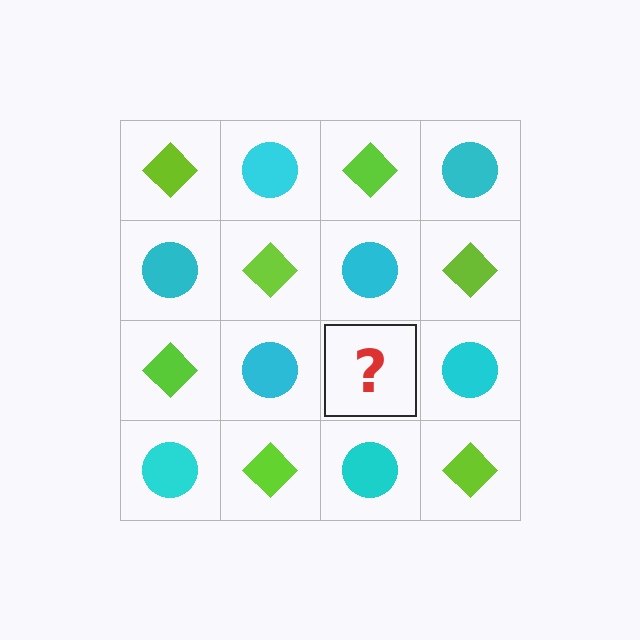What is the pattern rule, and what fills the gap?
The rule is that it alternates lime diamond and cyan circle in a checkerboard pattern. The gap should be filled with a lime diamond.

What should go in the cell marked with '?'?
The missing cell should contain a lime diamond.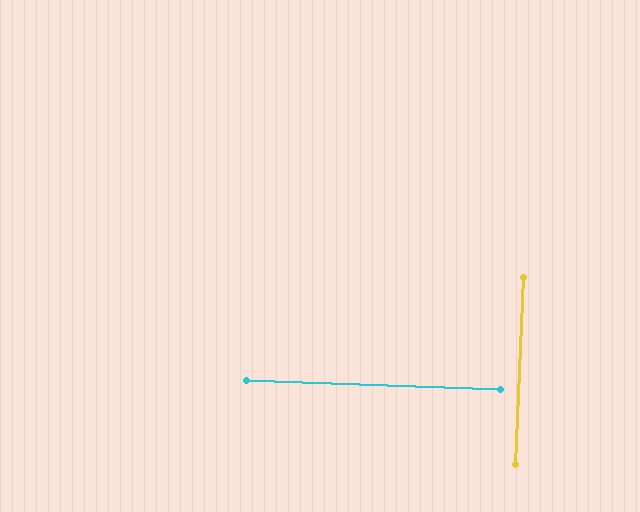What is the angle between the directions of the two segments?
Approximately 90 degrees.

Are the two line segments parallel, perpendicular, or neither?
Perpendicular — they meet at approximately 90°.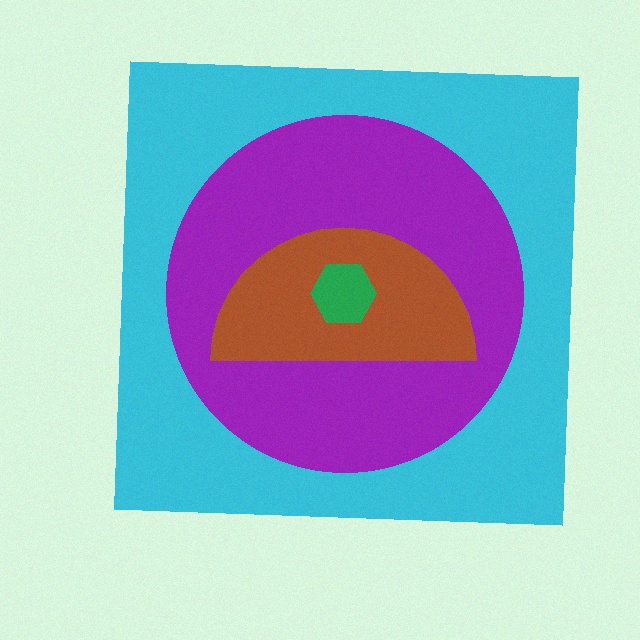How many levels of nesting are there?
4.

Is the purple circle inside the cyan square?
Yes.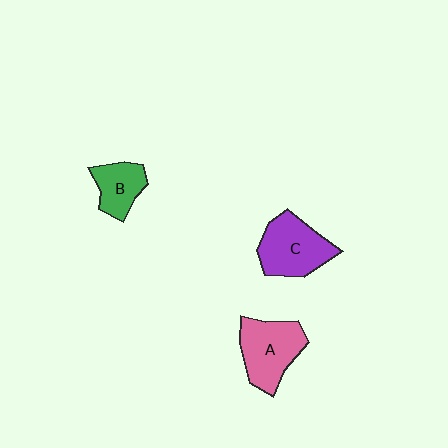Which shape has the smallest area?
Shape B (green).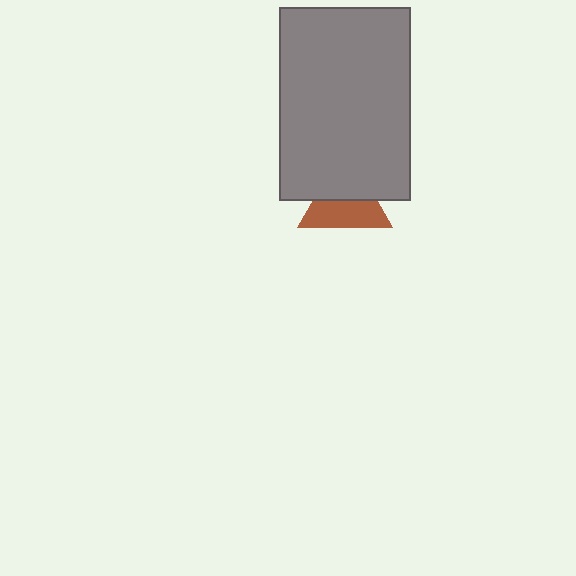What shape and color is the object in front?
The object in front is a gray rectangle.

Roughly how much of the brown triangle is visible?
About half of it is visible (roughly 53%).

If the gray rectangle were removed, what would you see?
You would see the complete brown triangle.